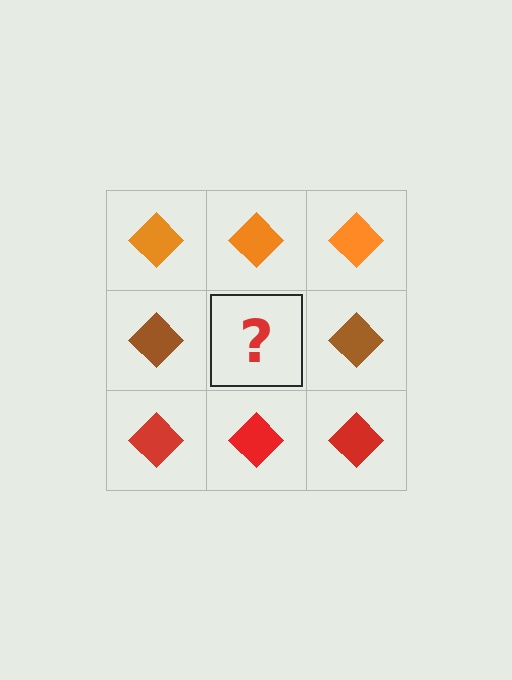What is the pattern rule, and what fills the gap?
The rule is that each row has a consistent color. The gap should be filled with a brown diamond.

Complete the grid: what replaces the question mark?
The question mark should be replaced with a brown diamond.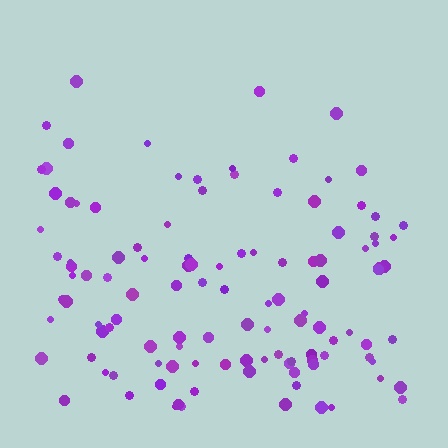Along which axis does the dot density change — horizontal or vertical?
Vertical.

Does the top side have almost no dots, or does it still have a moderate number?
Still a moderate number, just noticeably fewer than the bottom.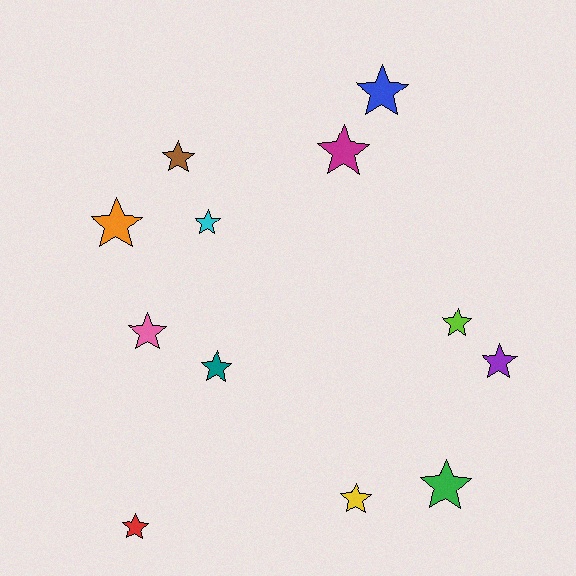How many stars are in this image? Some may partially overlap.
There are 12 stars.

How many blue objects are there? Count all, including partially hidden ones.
There is 1 blue object.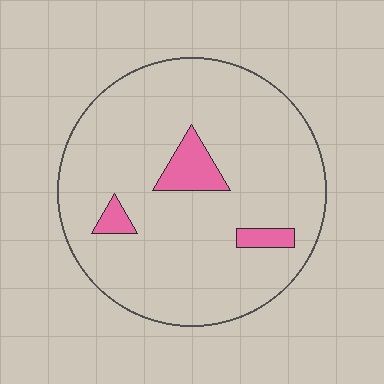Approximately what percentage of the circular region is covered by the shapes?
Approximately 10%.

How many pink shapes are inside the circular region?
3.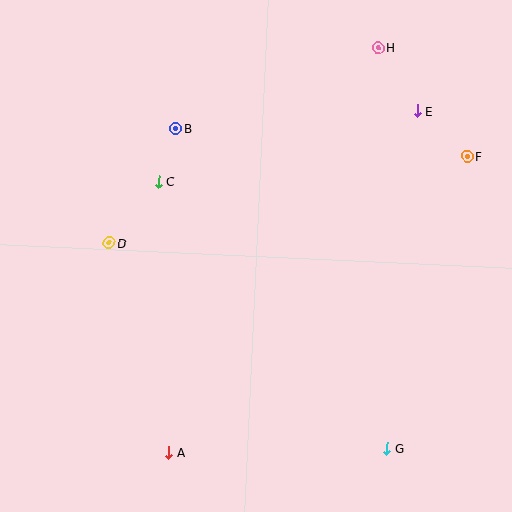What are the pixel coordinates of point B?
Point B is at (176, 128).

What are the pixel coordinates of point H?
Point H is at (378, 48).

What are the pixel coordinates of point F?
Point F is at (467, 157).